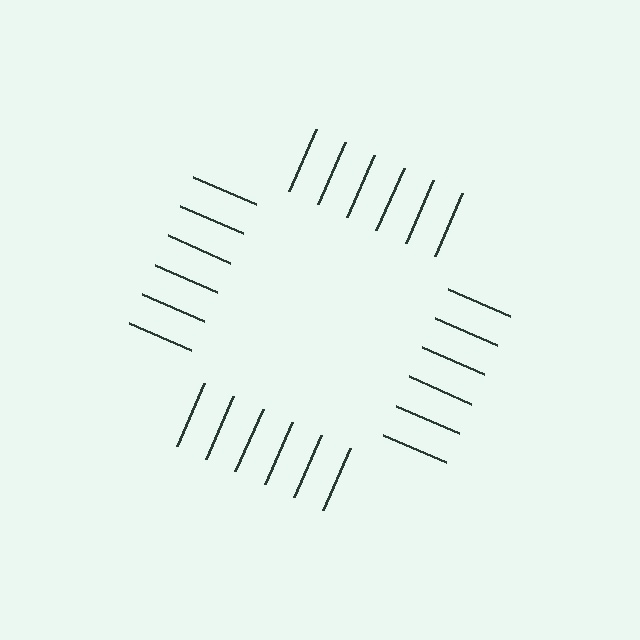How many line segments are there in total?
24 — 6 along each of the 4 edges.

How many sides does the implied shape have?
4 sides — the line-ends trace a square.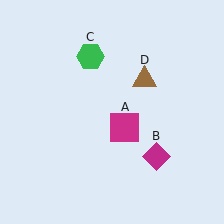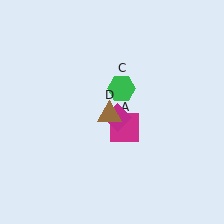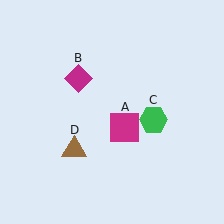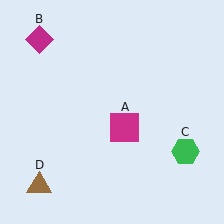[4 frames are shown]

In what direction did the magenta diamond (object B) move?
The magenta diamond (object B) moved up and to the left.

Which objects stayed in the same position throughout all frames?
Magenta square (object A) remained stationary.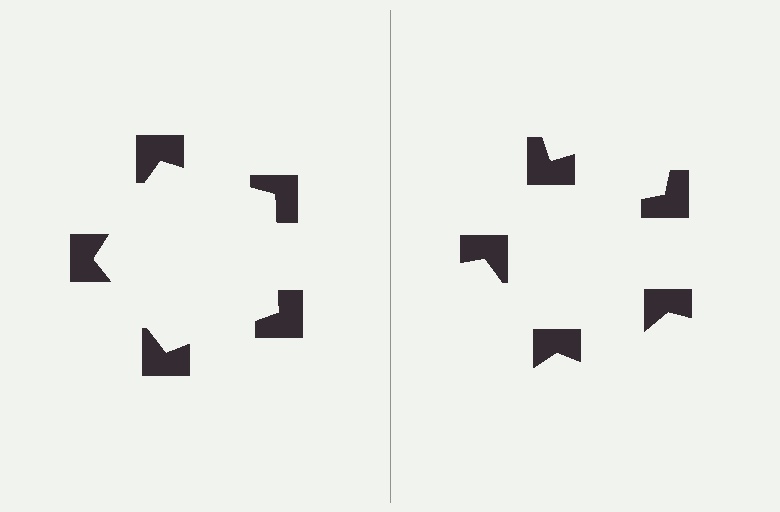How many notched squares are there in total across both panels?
10 — 5 on each side.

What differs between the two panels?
The notched squares are positioned identically on both sides; only the wedge orientations differ. On the left they align to a pentagon; on the right they are misaligned.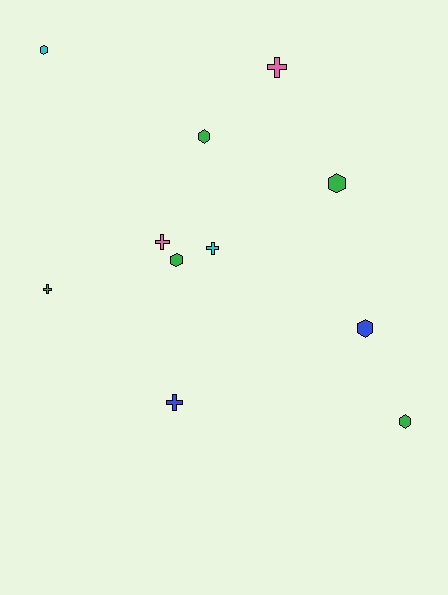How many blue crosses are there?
There is 1 blue cross.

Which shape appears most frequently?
Hexagon, with 6 objects.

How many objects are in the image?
There are 11 objects.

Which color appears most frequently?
Green, with 5 objects.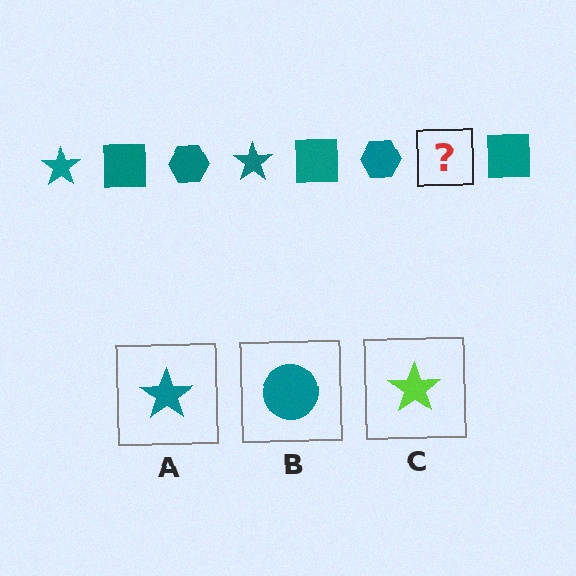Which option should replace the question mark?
Option A.